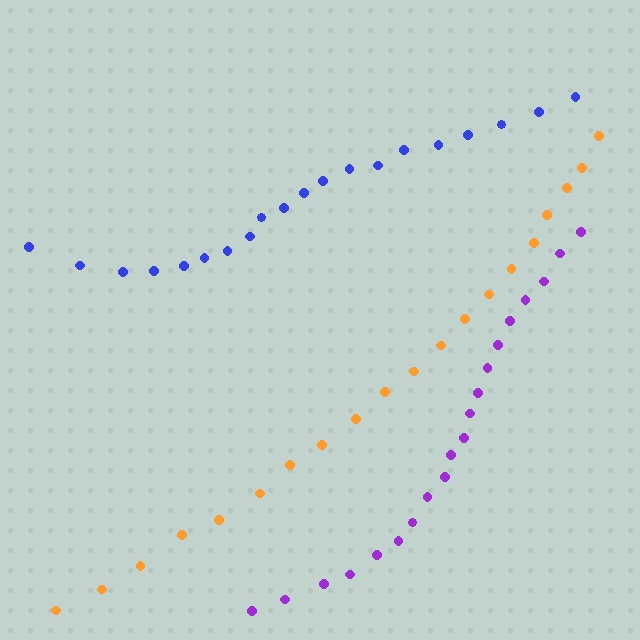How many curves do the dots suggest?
There are 3 distinct paths.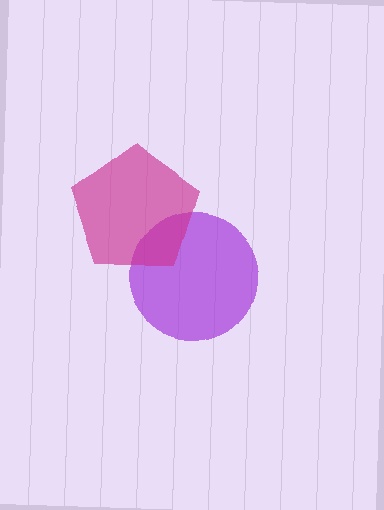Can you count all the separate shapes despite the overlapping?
Yes, there are 2 separate shapes.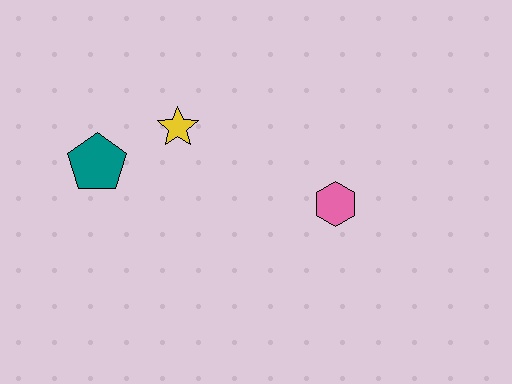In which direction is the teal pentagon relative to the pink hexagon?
The teal pentagon is to the left of the pink hexagon.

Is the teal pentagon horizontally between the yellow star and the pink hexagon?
No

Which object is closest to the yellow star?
The teal pentagon is closest to the yellow star.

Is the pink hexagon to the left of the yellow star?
No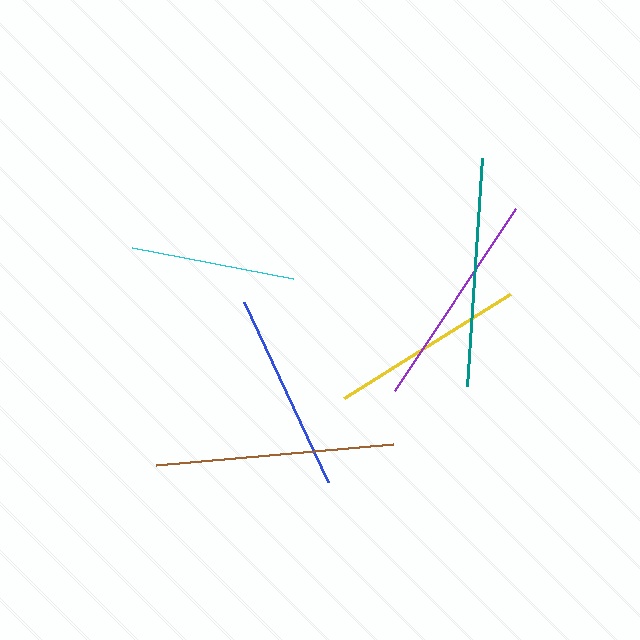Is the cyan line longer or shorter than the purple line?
The purple line is longer than the cyan line.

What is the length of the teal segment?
The teal segment is approximately 228 pixels long.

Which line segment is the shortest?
The cyan line is the shortest at approximately 164 pixels.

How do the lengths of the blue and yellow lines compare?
The blue and yellow lines are approximately the same length.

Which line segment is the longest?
The brown line is the longest at approximately 238 pixels.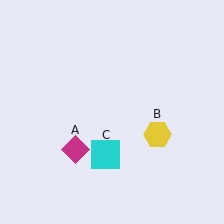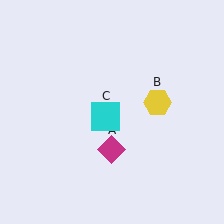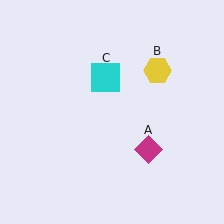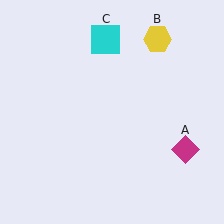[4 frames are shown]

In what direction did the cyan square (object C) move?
The cyan square (object C) moved up.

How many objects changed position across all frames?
3 objects changed position: magenta diamond (object A), yellow hexagon (object B), cyan square (object C).